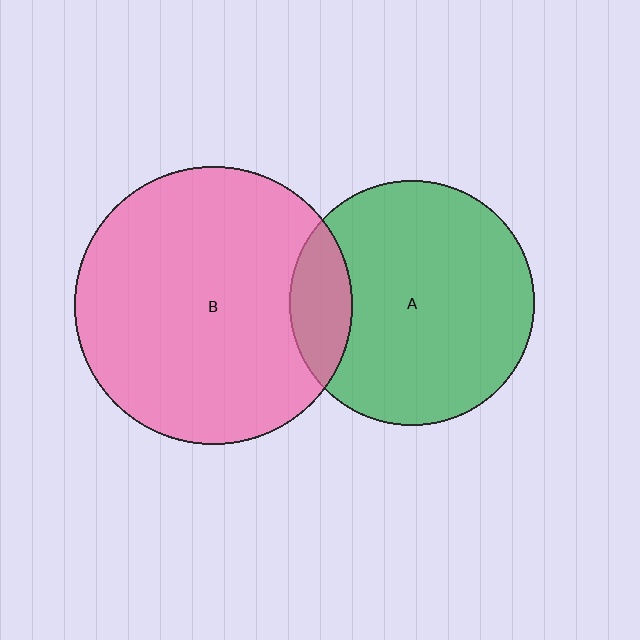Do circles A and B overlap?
Yes.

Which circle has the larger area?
Circle B (pink).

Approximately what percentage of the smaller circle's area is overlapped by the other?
Approximately 15%.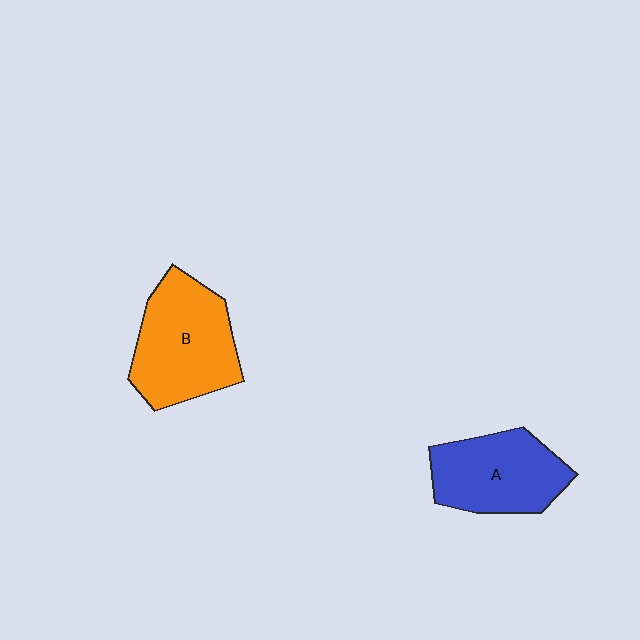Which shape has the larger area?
Shape B (orange).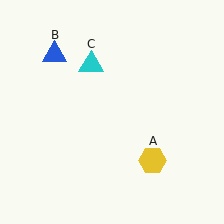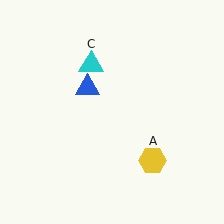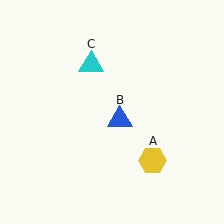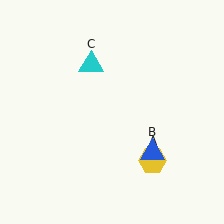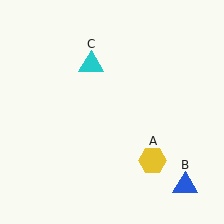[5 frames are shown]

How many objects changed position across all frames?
1 object changed position: blue triangle (object B).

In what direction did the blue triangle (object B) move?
The blue triangle (object B) moved down and to the right.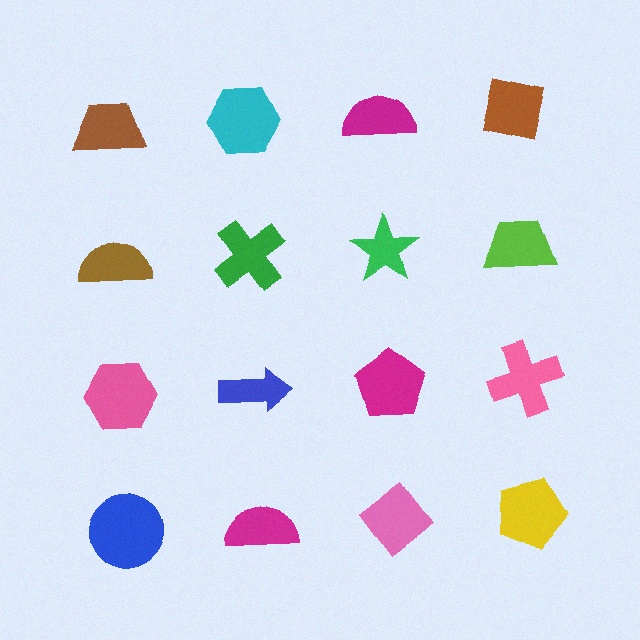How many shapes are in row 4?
4 shapes.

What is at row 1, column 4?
A brown square.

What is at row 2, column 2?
A green cross.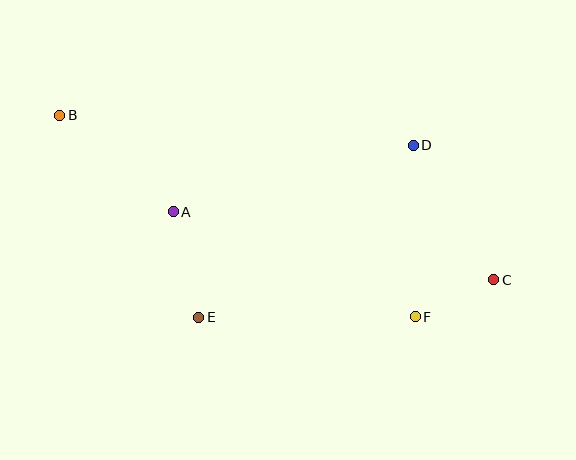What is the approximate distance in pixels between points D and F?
The distance between D and F is approximately 172 pixels.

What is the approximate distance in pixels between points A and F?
The distance between A and F is approximately 264 pixels.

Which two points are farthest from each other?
Points B and C are farthest from each other.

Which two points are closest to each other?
Points C and F are closest to each other.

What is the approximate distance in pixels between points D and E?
The distance between D and E is approximately 275 pixels.